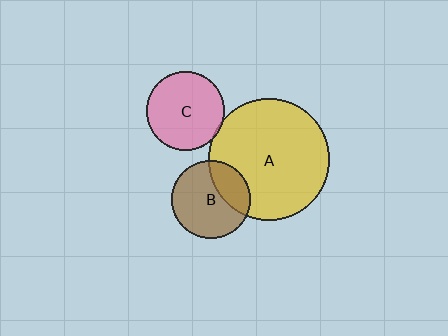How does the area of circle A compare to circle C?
Approximately 2.4 times.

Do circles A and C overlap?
Yes.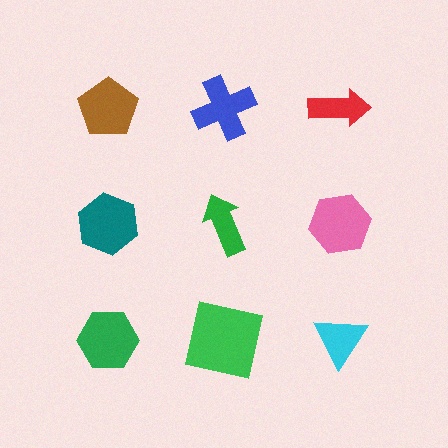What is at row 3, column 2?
A green square.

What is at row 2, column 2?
A green arrow.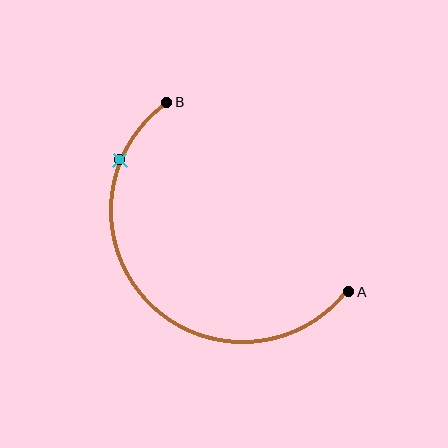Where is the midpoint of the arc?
The arc midpoint is the point on the curve farthest from the straight line joining A and B. It sits below and to the left of that line.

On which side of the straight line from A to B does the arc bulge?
The arc bulges below and to the left of the straight line connecting A and B.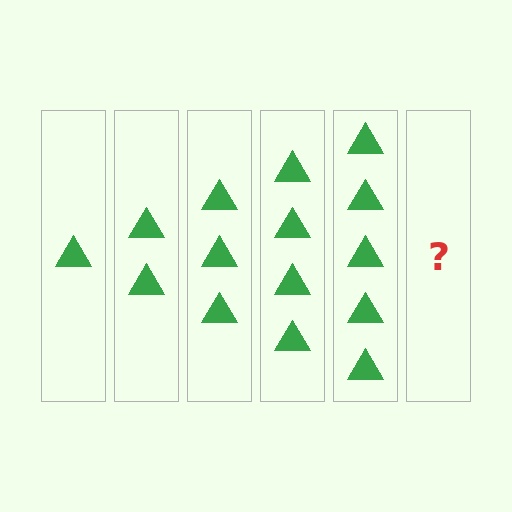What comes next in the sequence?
The next element should be 6 triangles.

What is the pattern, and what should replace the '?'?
The pattern is that each step adds one more triangle. The '?' should be 6 triangles.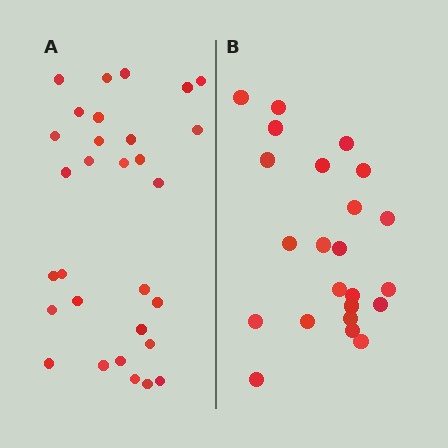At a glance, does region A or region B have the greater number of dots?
Region A (the left region) has more dots.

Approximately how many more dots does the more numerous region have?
Region A has roughly 8 or so more dots than region B.